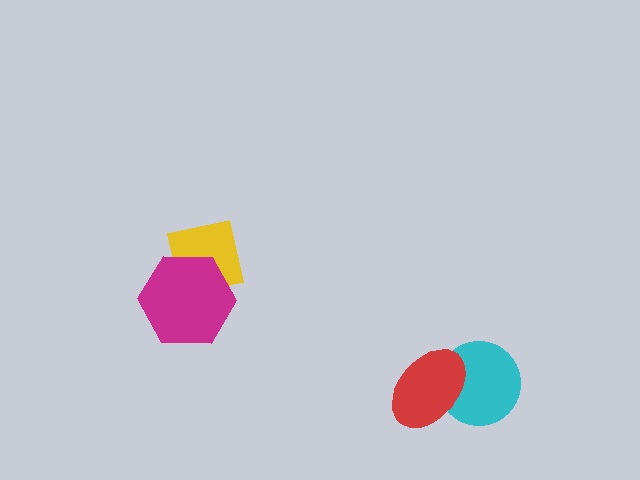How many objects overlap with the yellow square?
1 object overlaps with the yellow square.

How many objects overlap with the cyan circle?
1 object overlaps with the cyan circle.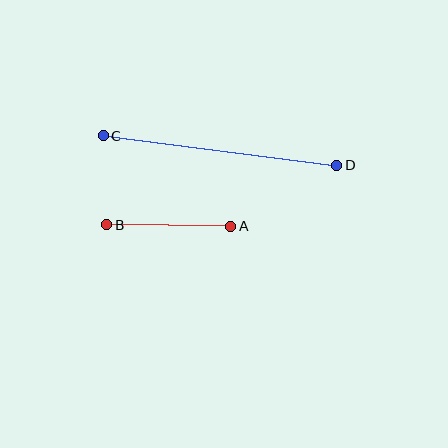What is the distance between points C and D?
The distance is approximately 235 pixels.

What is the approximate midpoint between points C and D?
The midpoint is at approximately (220, 150) pixels.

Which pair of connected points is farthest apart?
Points C and D are farthest apart.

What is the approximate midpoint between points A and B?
The midpoint is at approximately (169, 226) pixels.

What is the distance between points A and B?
The distance is approximately 124 pixels.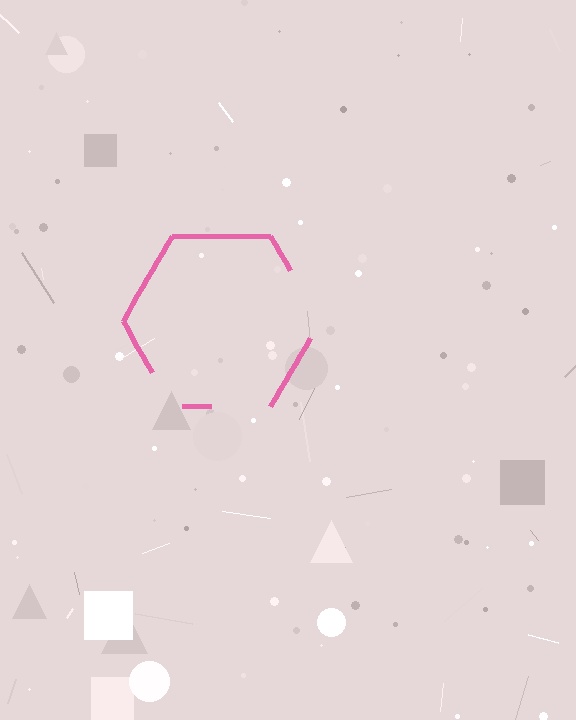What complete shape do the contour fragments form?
The contour fragments form a hexagon.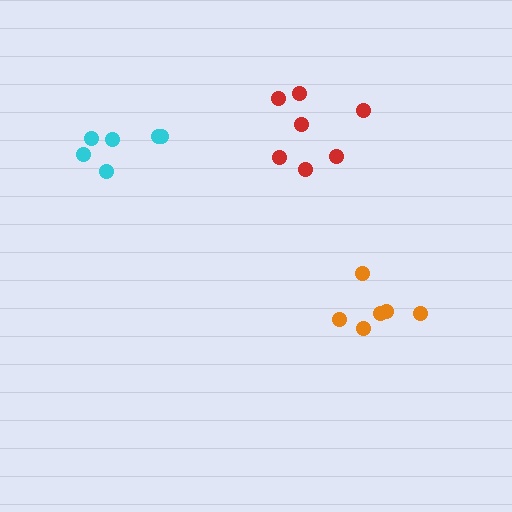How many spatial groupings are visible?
There are 3 spatial groupings.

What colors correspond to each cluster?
The clusters are colored: orange, cyan, red.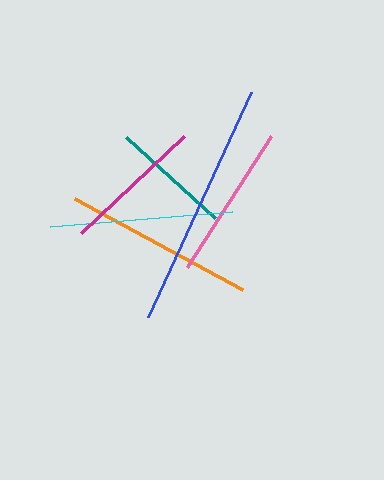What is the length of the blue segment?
The blue segment is approximately 247 pixels long.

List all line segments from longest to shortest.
From longest to shortest: blue, orange, cyan, pink, magenta, teal.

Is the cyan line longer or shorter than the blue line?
The blue line is longer than the cyan line.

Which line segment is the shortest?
The teal line is the shortest at approximately 120 pixels.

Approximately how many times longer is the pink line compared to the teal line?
The pink line is approximately 1.3 times the length of the teal line.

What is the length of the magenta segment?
The magenta segment is approximately 141 pixels long.